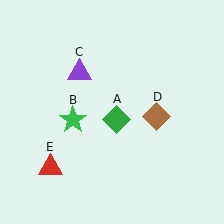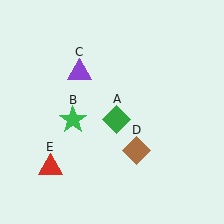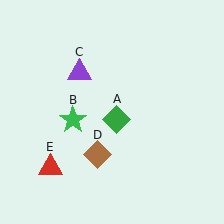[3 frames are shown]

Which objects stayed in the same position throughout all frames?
Green diamond (object A) and green star (object B) and purple triangle (object C) and red triangle (object E) remained stationary.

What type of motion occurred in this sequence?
The brown diamond (object D) rotated clockwise around the center of the scene.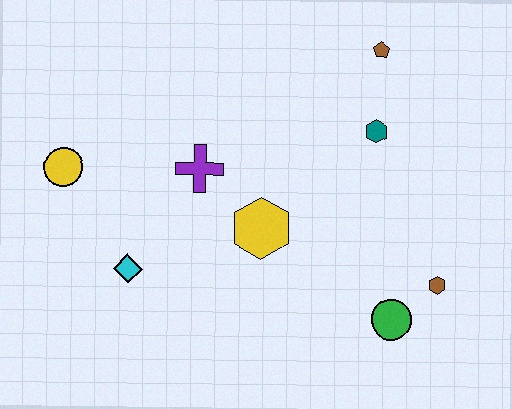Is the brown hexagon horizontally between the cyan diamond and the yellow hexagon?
No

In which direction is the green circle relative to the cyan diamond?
The green circle is to the right of the cyan diamond.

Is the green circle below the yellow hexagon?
Yes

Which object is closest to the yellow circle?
The cyan diamond is closest to the yellow circle.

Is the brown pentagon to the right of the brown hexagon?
No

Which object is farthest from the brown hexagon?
The yellow circle is farthest from the brown hexagon.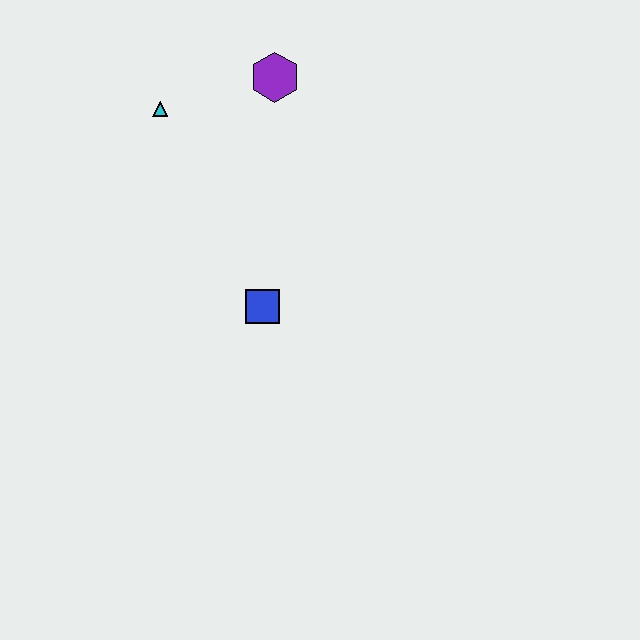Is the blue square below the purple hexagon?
Yes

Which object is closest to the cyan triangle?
The purple hexagon is closest to the cyan triangle.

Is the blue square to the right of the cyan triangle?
Yes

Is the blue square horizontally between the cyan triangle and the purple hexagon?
Yes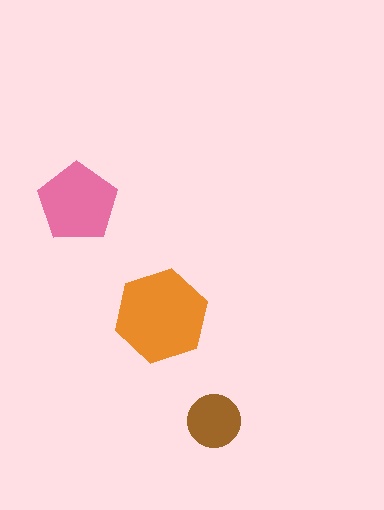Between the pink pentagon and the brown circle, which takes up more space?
The pink pentagon.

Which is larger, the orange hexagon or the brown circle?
The orange hexagon.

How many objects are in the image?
There are 3 objects in the image.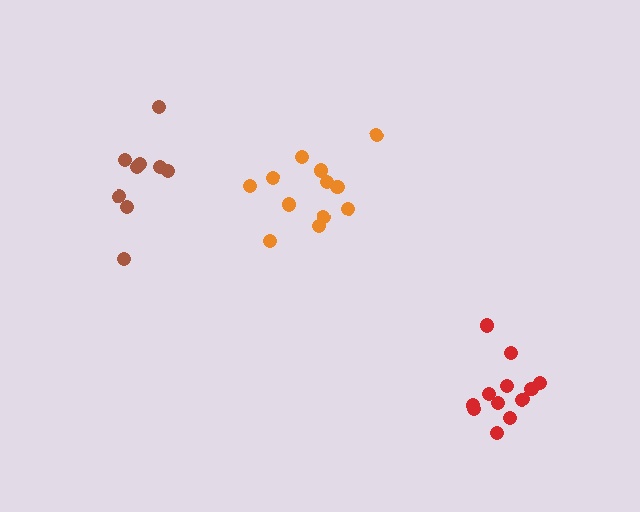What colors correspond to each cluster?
The clusters are colored: orange, red, brown.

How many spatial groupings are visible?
There are 3 spatial groupings.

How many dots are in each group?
Group 1: 12 dots, Group 2: 12 dots, Group 3: 9 dots (33 total).